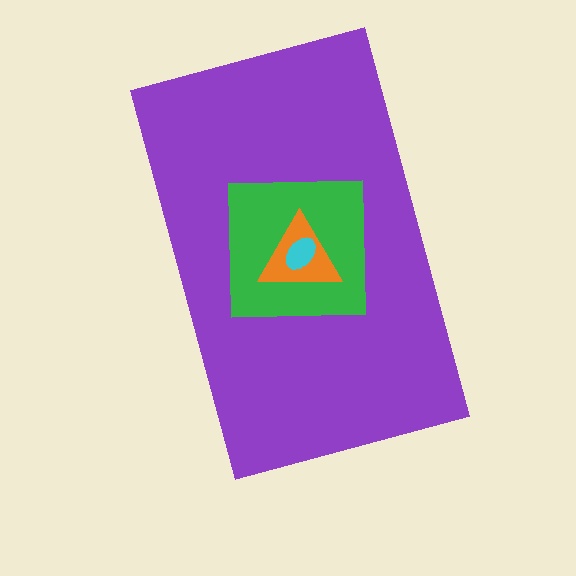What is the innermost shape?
The cyan ellipse.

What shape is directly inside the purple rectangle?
The green square.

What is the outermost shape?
The purple rectangle.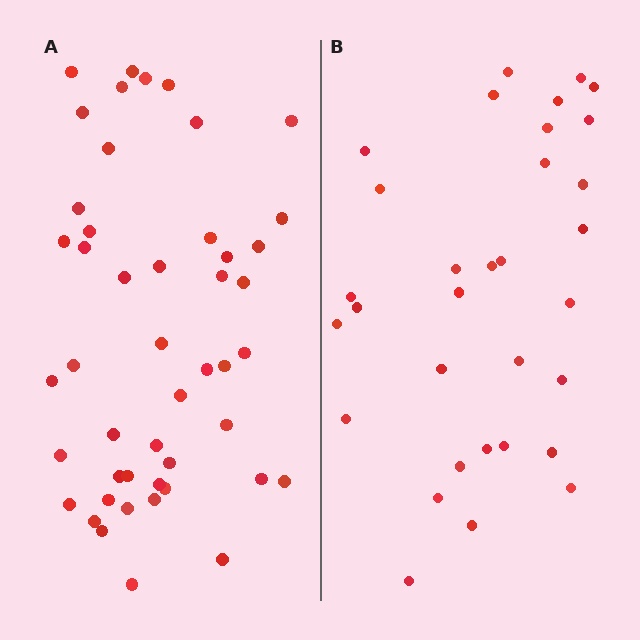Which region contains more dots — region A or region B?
Region A (the left region) has more dots.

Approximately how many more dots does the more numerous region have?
Region A has approximately 15 more dots than region B.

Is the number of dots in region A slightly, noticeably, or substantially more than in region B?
Region A has substantially more. The ratio is roughly 1.5 to 1.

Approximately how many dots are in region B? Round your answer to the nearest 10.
About 30 dots. (The exact count is 32, which rounds to 30.)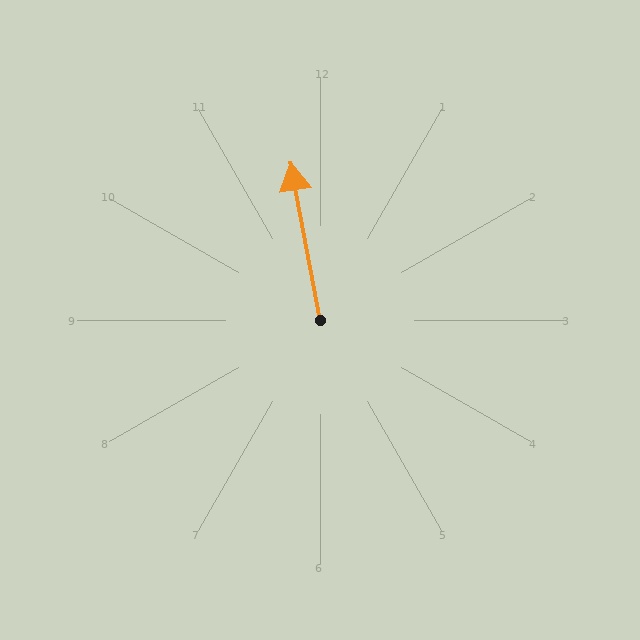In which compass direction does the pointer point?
North.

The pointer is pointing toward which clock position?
Roughly 12 o'clock.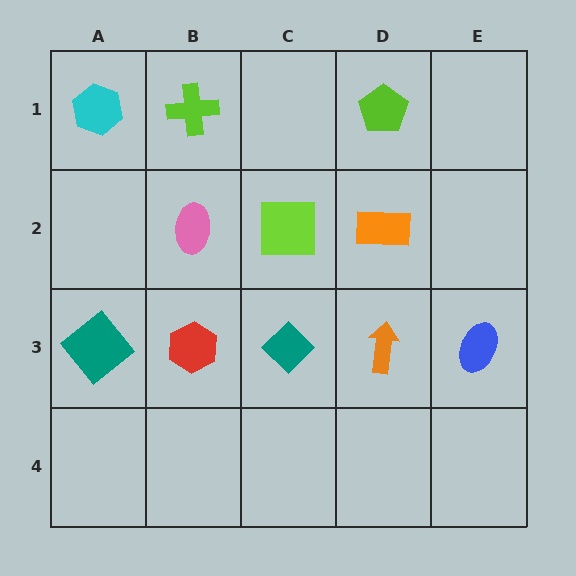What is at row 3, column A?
A teal diamond.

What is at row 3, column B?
A red hexagon.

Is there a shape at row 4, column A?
No, that cell is empty.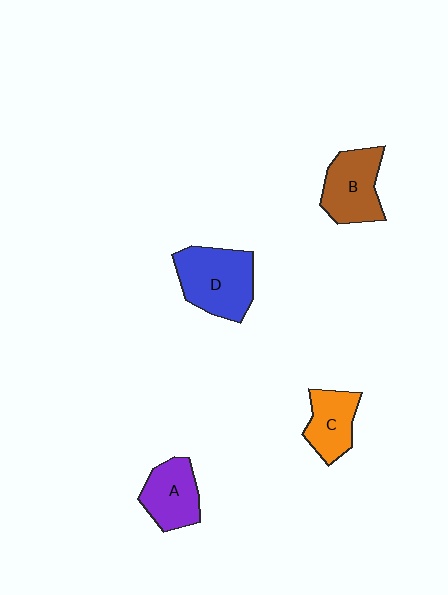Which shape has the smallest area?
Shape C (orange).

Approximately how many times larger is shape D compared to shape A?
Approximately 1.4 times.